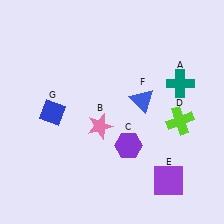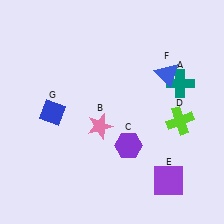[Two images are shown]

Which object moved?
The blue triangle (F) moved up.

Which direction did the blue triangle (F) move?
The blue triangle (F) moved up.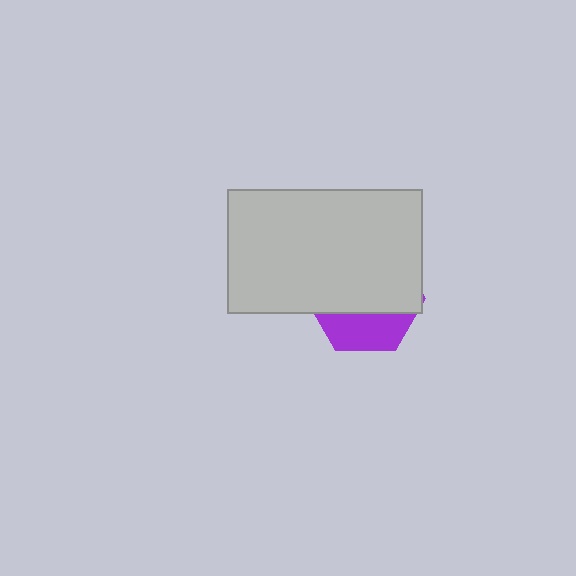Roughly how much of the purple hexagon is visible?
A small part of it is visible (roughly 33%).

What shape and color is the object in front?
The object in front is a light gray rectangle.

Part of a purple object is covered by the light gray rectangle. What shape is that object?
It is a hexagon.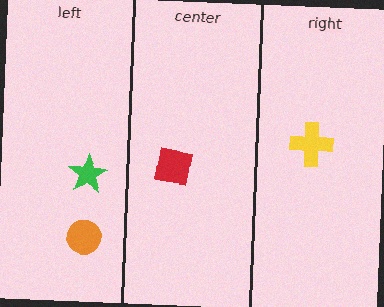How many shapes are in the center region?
1.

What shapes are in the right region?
The yellow cross.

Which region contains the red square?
The center region.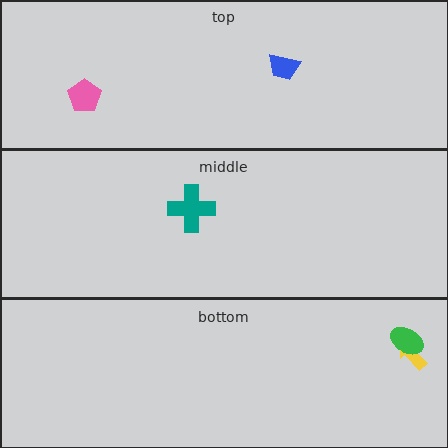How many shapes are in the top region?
2.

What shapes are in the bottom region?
The yellow arrow, the green ellipse.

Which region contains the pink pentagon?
The top region.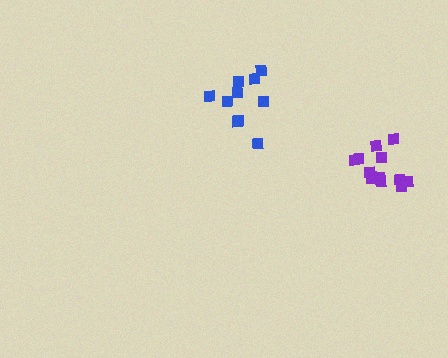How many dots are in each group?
Group 1: 10 dots, Group 2: 12 dots (22 total).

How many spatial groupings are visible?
There are 2 spatial groupings.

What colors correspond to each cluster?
The clusters are colored: blue, purple.